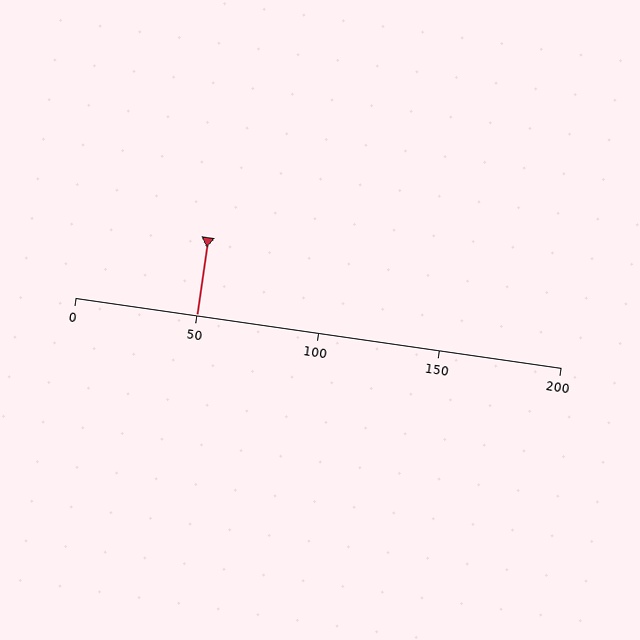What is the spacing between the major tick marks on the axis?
The major ticks are spaced 50 apart.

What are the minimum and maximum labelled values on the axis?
The axis runs from 0 to 200.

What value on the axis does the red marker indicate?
The marker indicates approximately 50.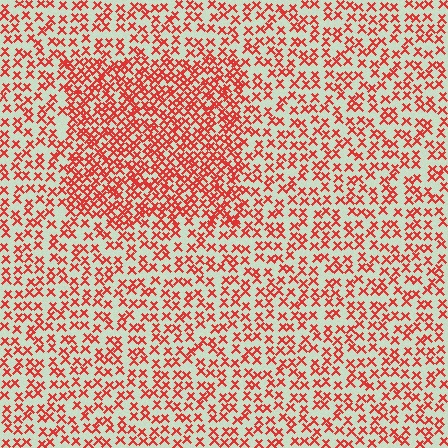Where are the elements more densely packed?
The elements are more densely packed inside the rectangle boundary.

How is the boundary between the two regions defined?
The boundary is defined by a change in element density (approximately 1.9x ratio). All elements are the same color, size, and shape.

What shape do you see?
I see a rectangle.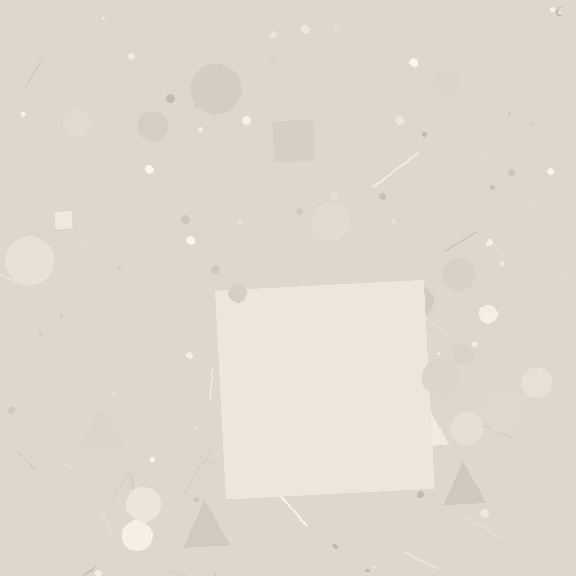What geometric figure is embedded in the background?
A square is embedded in the background.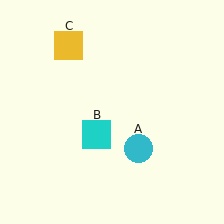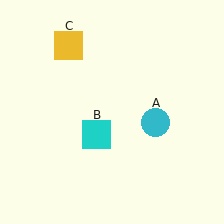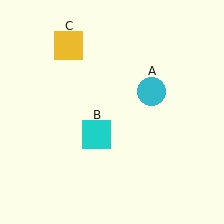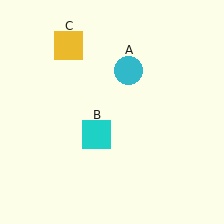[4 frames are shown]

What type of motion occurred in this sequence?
The cyan circle (object A) rotated counterclockwise around the center of the scene.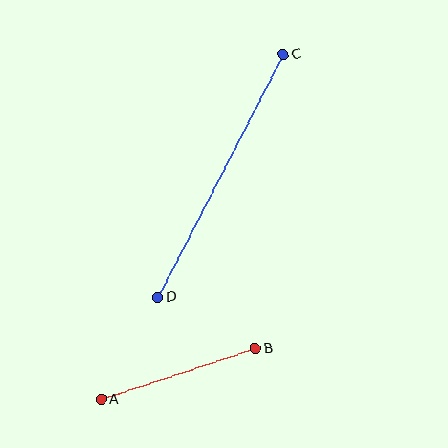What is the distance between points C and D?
The distance is approximately 273 pixels.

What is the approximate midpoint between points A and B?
The midpoint is at approximately (178, 374) pixels.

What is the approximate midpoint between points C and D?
The midpoint is at approximately (221, 176) pixels.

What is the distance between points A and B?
The distance is approximately 163 pixels.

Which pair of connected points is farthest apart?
Points C and D are farthest apart.